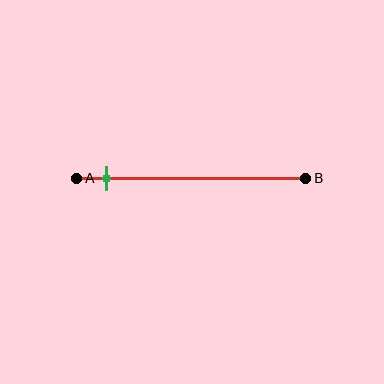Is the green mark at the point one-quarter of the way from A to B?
No, the mark is at about 15% from A, not at the 25% one-quarter point.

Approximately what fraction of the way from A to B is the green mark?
The green mark is approximately 15% of the way from A to B.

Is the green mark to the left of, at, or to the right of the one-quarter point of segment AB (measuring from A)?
The green mark is to the left of the one-quarter point of segment AB.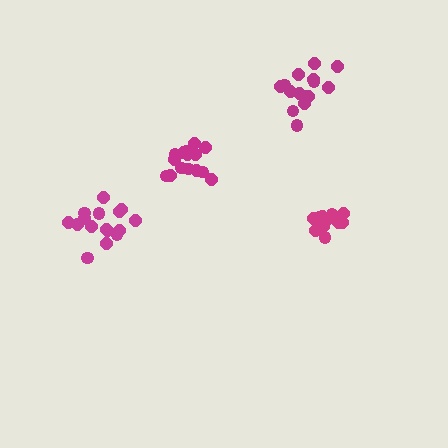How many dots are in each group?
Group 1: 15 dots, Group 2: 16 dots, Group 3: 16 dots, Group 4: 15 dots (62 total).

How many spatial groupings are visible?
There are 4 spatial groupings.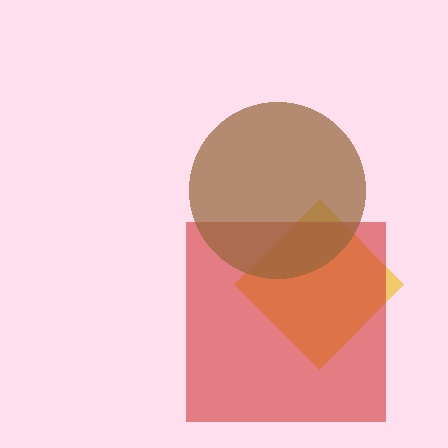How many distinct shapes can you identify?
There are 3 distinct shapes: a yellow diamond, a red square, a brown circle.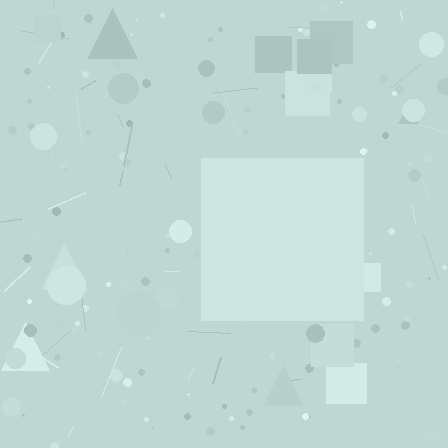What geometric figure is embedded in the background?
A square is embedded in the background.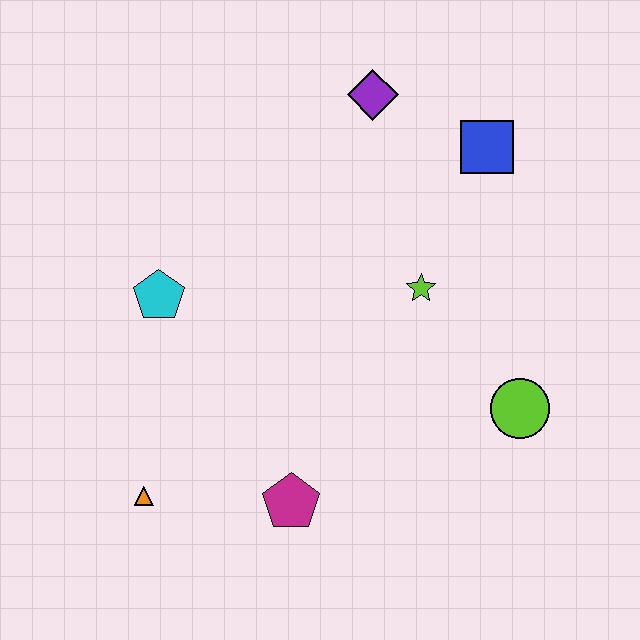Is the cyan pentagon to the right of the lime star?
No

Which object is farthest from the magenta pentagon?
The purple diamond is farthest from the magenta pentagon.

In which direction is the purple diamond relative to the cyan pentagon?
The purple diamond is to the right of the cyan pentagon.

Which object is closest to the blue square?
The purple diamond is closest to the blue square.